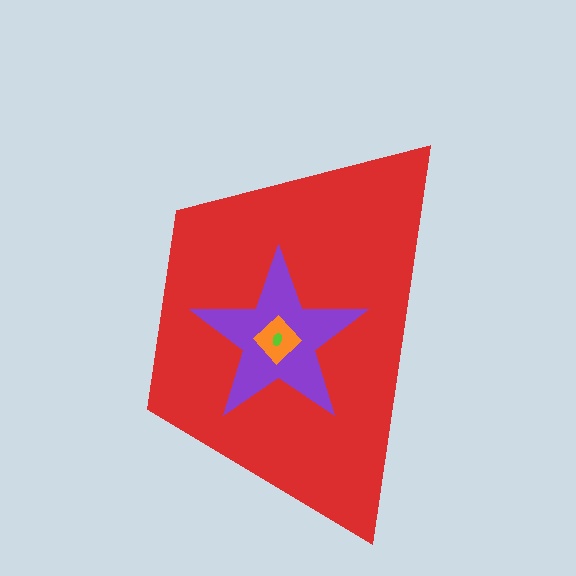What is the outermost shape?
The red trapezoid.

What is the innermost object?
The lime ellipse.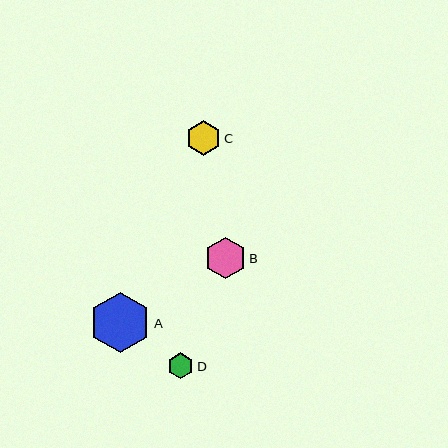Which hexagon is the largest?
Hexagon A is the largest with a size of approximately 61 pixels.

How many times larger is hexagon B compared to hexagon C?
Hexagon B is approximately 1.2 times the size of hexagon C.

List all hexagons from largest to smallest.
From largest to smallest: A, B, C, D.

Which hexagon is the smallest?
Hexagon D is the smallest with a size of approximately 26 pixels.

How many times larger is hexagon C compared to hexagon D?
Hexagon C is approximately 1.3 times the size of hexagon D.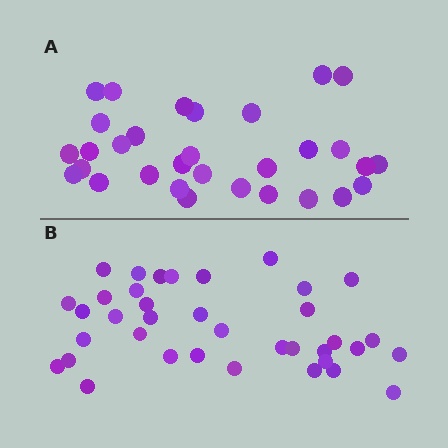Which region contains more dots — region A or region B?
Region B (the bottom region) has more dots.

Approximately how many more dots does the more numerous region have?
Region B has about 6 more dots than region A.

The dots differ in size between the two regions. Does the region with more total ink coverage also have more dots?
No. Region A has more total ink coverage because its dots are larger, but region B actually contains more individual dots. Total area can be misleading — the number of items is what matters here.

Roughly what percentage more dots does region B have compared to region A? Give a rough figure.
About 20% more.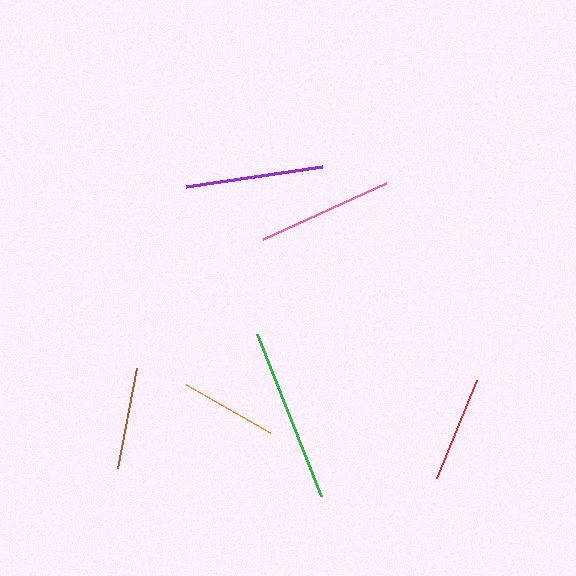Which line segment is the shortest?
The orange line is the shortest at approximately 97 pixels.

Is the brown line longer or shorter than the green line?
The green line is longer than the brown line.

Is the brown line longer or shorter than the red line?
The red line is longer than the brown line.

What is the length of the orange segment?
The orange segment is approximately 97 pixels long.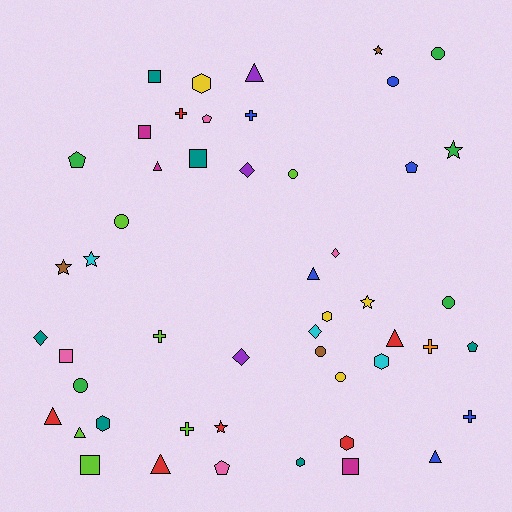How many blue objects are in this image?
There are 6 blue objects.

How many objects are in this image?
There are 50 objects.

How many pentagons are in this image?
There are 5 pentagons.